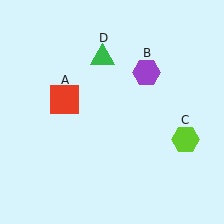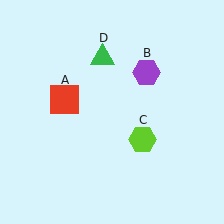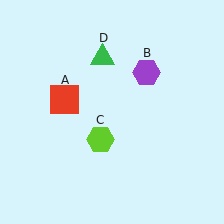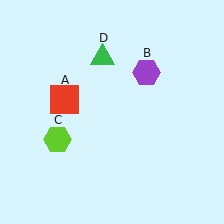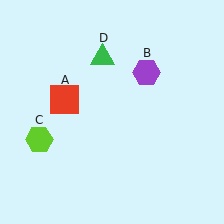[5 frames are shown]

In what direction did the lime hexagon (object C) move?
The lime hexagon (object C) moved left.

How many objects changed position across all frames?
1 object changed position: lime hexagon (object C).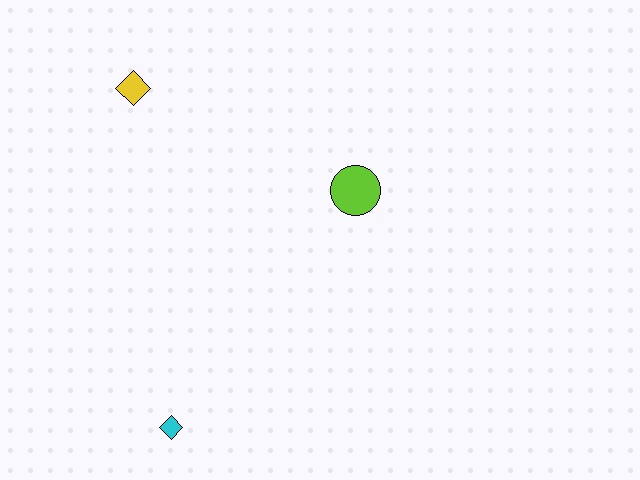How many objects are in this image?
There are 3 objects.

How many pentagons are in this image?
There are no pentagons.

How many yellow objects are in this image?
There is 1 yellow object.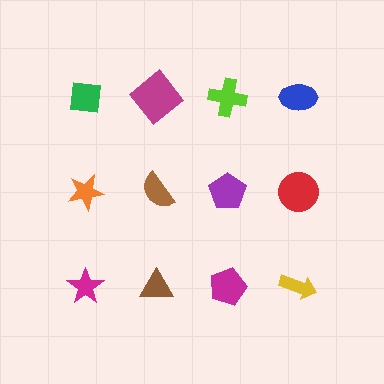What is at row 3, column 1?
A magenta star.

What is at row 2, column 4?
A red circle.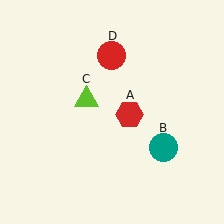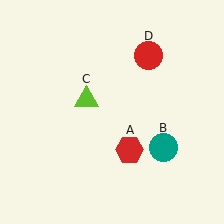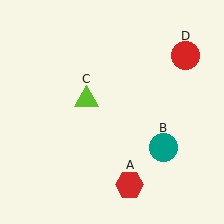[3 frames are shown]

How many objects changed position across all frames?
2 objects changed position: red hexagon (object A), red circle (object D).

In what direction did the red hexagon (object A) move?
The red hexagon (object A) moved down.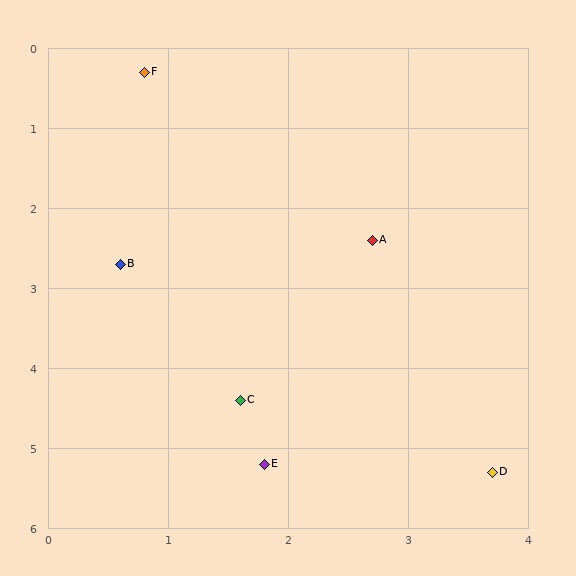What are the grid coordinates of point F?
Point F is at approximately (0.8, 0.3).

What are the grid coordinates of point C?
Point C is at approximately (1.6, 4.4).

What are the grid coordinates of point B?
Point B is at approximately (0.6, 2.7).